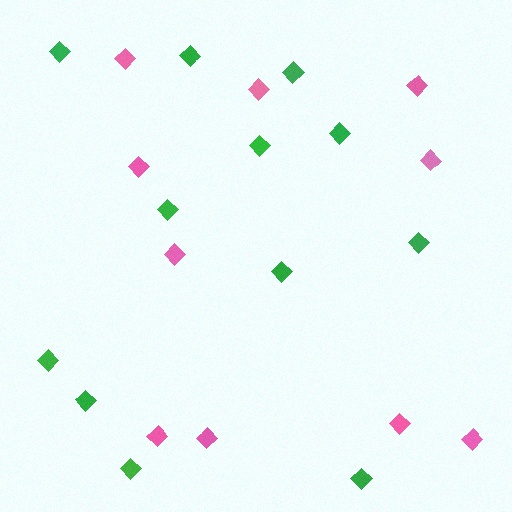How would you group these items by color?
There are 2 groups: one group of pink diamonds (10) and one group of green diamonds (12).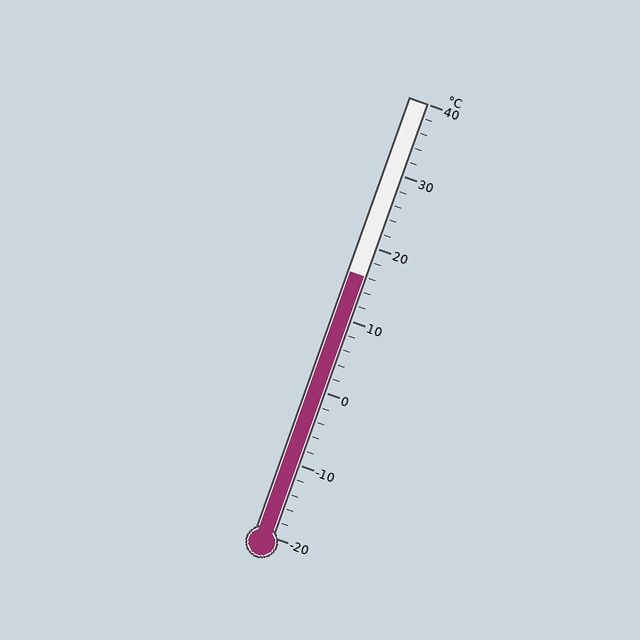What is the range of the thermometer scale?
The thermometer scale ranges from -20°C to 40°C.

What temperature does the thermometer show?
The thermometer shows approximately 16°C.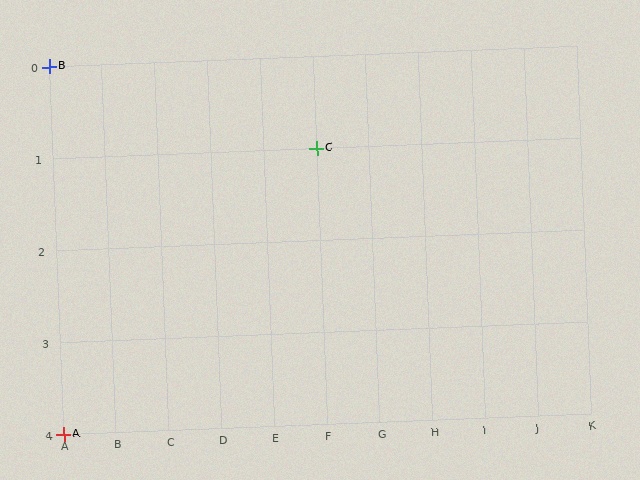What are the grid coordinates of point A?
Point A is at grid coordinates (A, 4).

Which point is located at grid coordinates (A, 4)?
Point A is at (A, 4).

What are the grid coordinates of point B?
Point B is at grid coordinates (A, 0).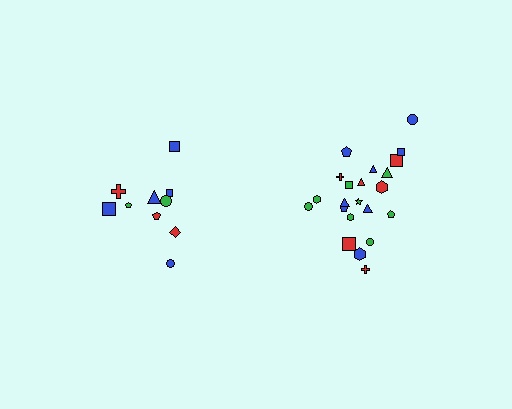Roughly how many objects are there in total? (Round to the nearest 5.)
Roughly 30 objects in total.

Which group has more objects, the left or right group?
The right group.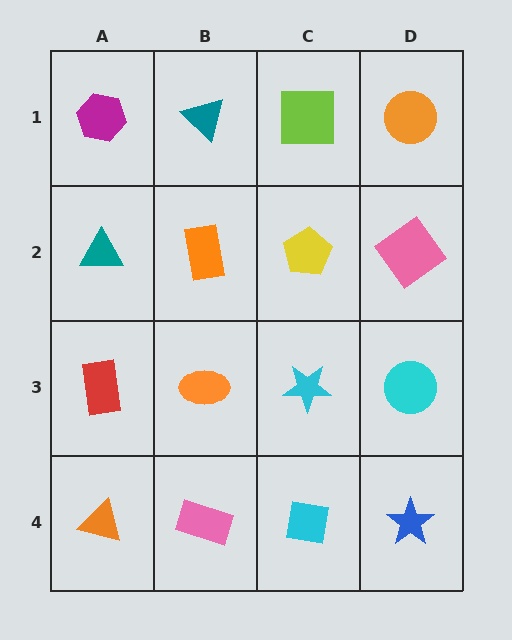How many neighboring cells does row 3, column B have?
4.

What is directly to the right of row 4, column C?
A blue star.